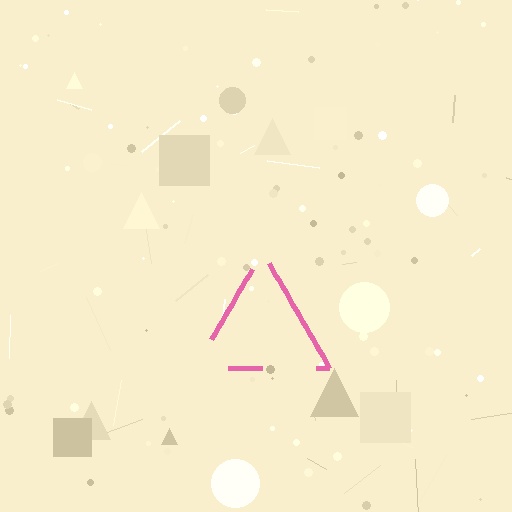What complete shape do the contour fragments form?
The contour fragments form a triangle.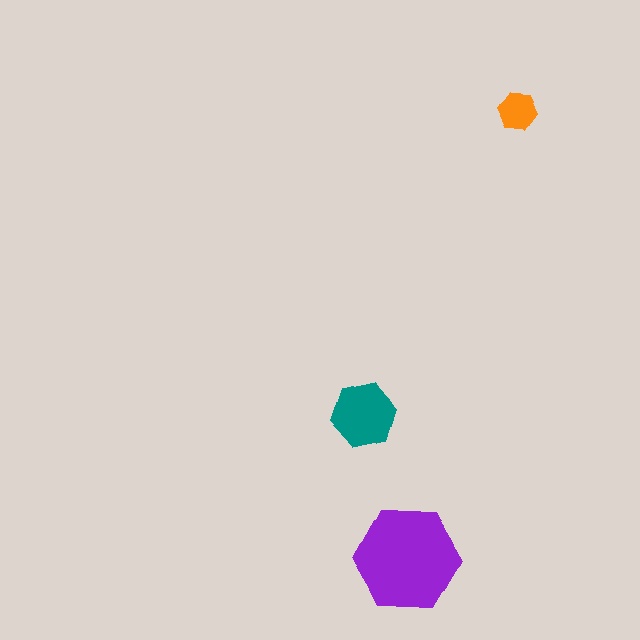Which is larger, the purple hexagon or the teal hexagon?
The purple one.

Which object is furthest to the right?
The orange hexagon is rightmost.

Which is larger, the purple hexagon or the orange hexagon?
The purple one.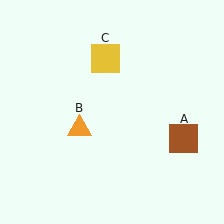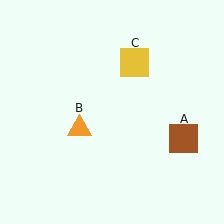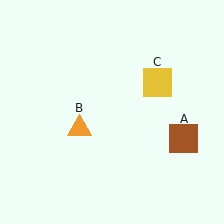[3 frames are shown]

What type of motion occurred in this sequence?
The yellow square (object C) rotated clockwise around the center of the scene.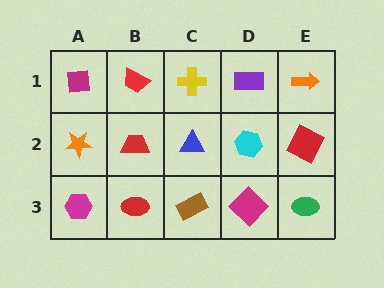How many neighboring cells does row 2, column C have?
4.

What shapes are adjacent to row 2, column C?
A yellow cross (row 1, column C), a brown rectangle (row 3, column C), a red trapezoid (row 2, column B), a cyan hexagon (row 2, column D).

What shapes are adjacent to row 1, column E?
A red square (row 2, column E), a purple rectangle (row 1, column D).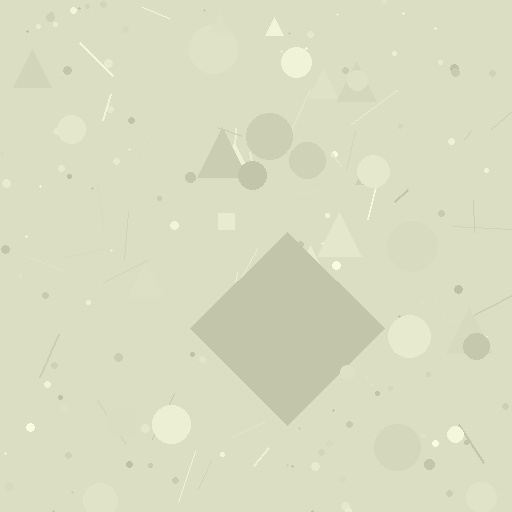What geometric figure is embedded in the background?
A diamond is embedded in the background.